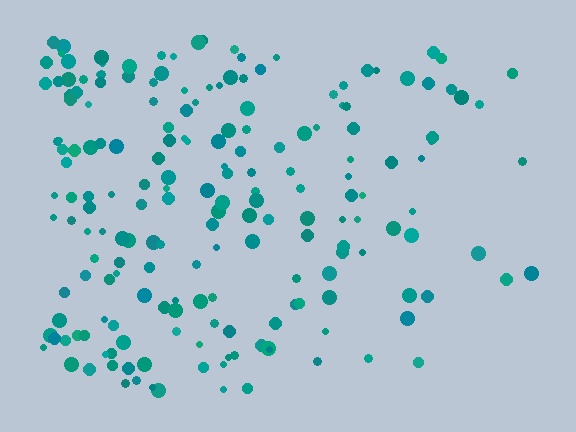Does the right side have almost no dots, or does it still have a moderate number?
Still a moderate number, just noticeably fewer than the left.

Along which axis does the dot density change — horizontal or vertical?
Horizontal.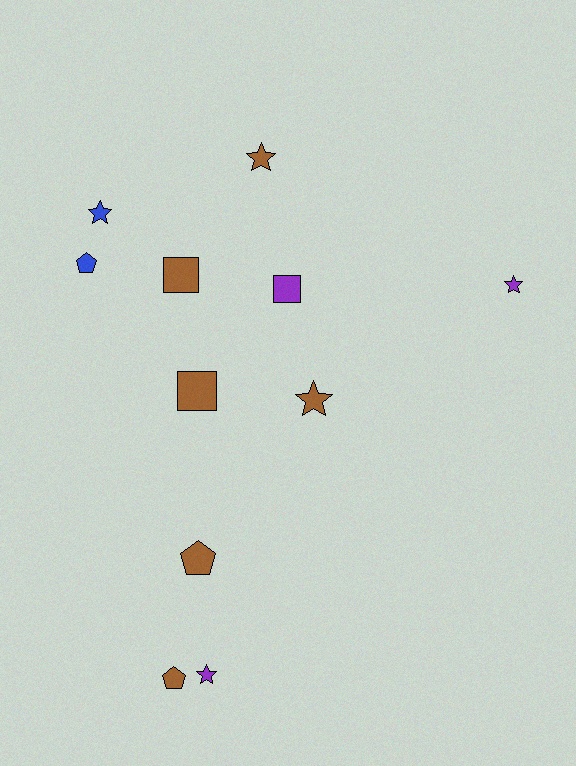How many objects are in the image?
There are 11 objects.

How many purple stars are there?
There are 2 purple stars.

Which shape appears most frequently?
Star, with 5 objects.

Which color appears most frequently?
Brown, with 6 objects.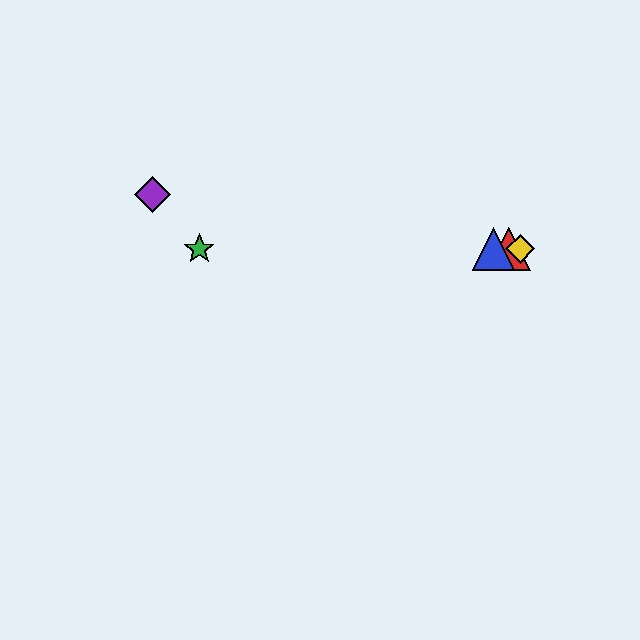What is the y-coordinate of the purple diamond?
The purple diamond is at y≈194.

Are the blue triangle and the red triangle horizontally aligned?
Yes, both are at y≈249.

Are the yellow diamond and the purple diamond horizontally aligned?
No, the yellow diamond is at y≈249 and the purple diamond is at y≈194.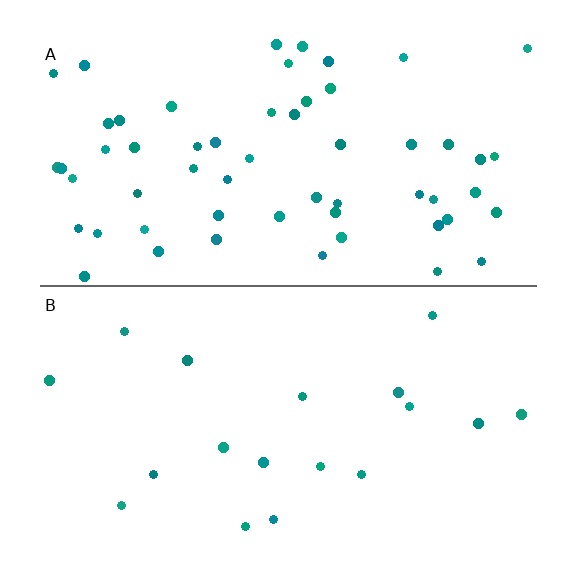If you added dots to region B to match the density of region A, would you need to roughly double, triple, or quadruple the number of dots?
Approximately triple.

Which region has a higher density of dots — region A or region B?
A (the top).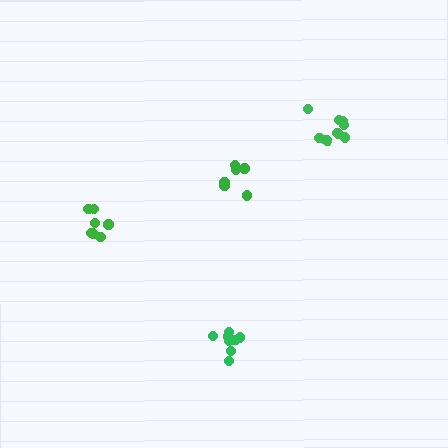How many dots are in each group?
Group 1: 7 dots, Group 2: 9 dots, Group 3: 6 dots, Group 4: 9 dots (31 total).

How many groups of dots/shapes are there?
There are 4 groups.